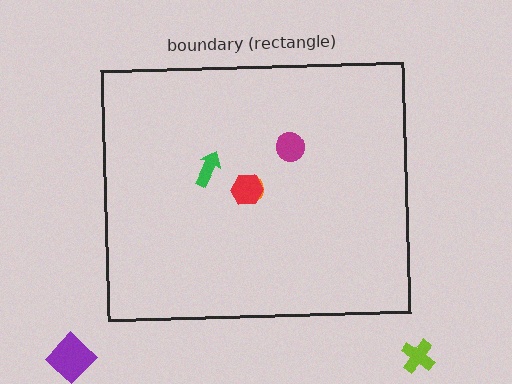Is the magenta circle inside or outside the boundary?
Inside.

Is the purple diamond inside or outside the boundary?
Outside.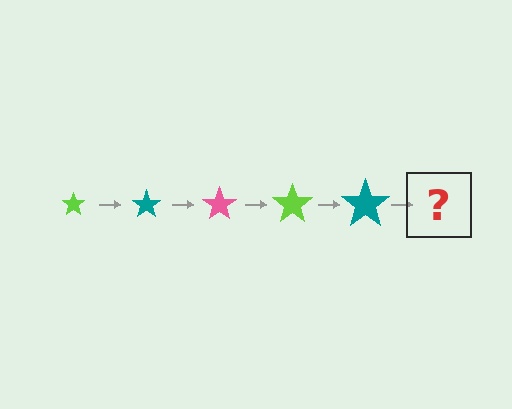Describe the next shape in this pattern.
It should be a pink star, larger than the previous one.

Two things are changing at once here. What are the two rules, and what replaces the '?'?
The two rules are that the star grows larger each step and the color cycles through lime, teal, and pink. The '?' should be a pink star, larger than the previous one.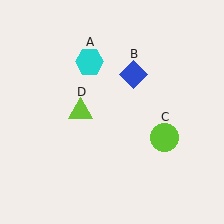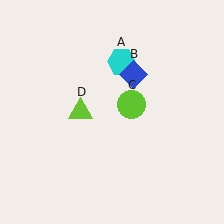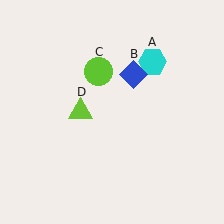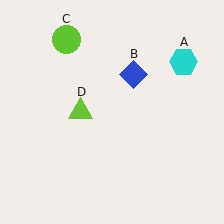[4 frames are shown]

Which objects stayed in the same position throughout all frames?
Blue diamond (object B) and lime triangle (object D) remained stationary.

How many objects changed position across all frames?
2 objects changed position: cyan hexagon (object A), lime circle (object C).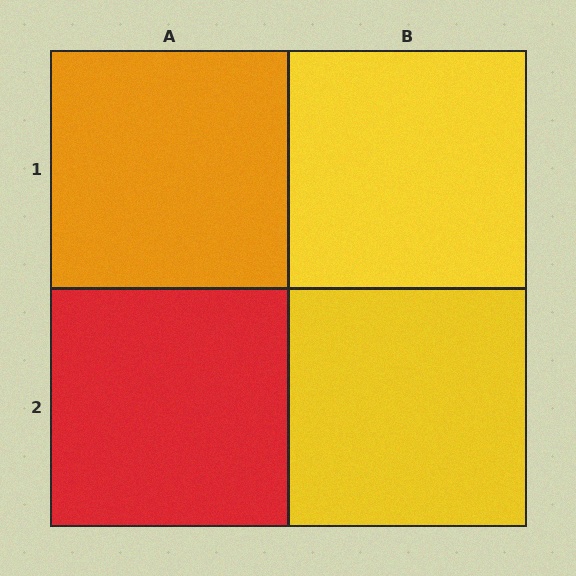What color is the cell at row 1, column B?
Yellow.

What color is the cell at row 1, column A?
Orange.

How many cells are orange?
1 cell is orange.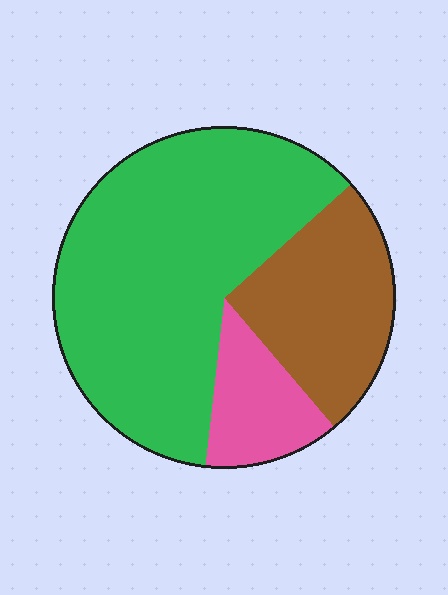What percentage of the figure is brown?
Brown takes up between a sixth and a third of the figure.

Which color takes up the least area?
Pink, at roughly 15%.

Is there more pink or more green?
Green.